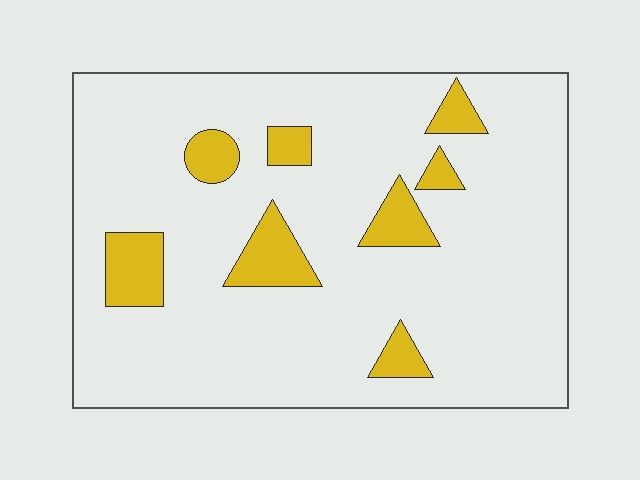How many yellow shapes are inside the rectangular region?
8.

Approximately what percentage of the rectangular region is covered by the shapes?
Approximately 15%.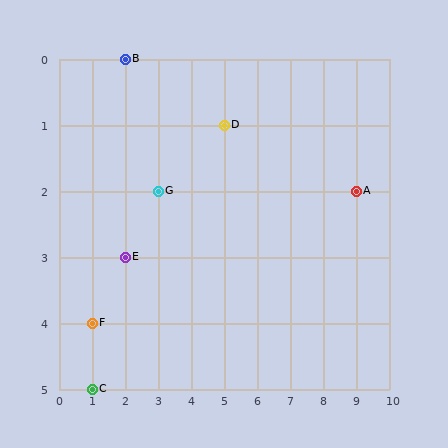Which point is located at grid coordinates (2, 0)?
Point B is at (2, 0).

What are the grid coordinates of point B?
Point B is at grid coordinates (2, 0).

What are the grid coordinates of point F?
Point F is at grid coordinates (1, 4).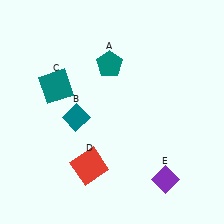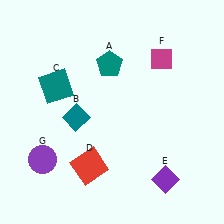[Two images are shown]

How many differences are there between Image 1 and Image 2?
There are 2 differences between the two images.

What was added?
A magenta diamond (F), a purple circle (G) were added in Image 2.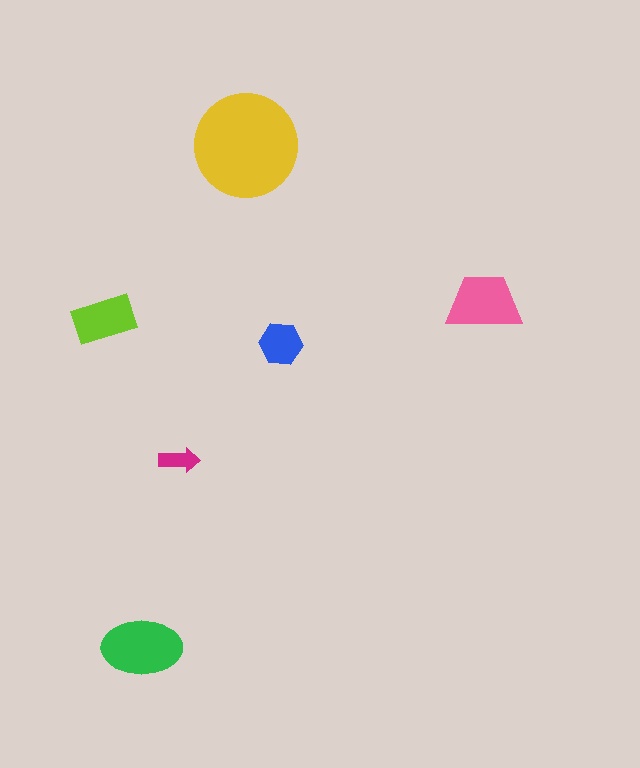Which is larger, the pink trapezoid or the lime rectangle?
The pink trapezoid.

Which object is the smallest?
The magenta arrow.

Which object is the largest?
The yellow circle.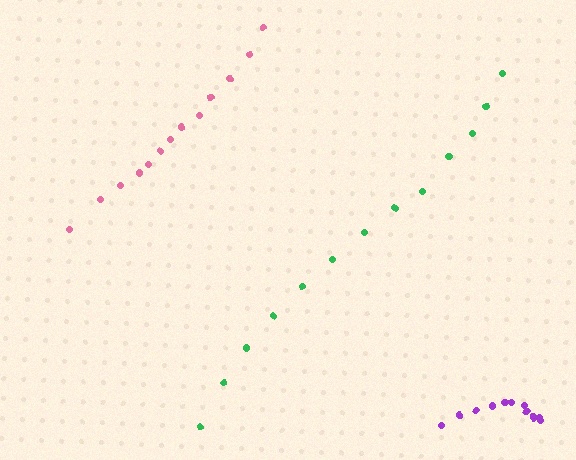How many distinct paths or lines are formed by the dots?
There are 3 distinct paths.